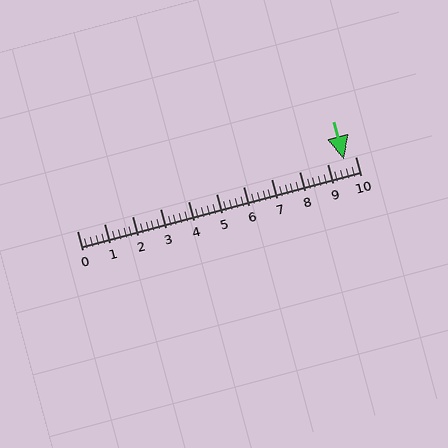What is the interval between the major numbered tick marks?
The major tick marks are spaced 1 units apart.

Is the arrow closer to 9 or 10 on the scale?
The arrow is closer to 10.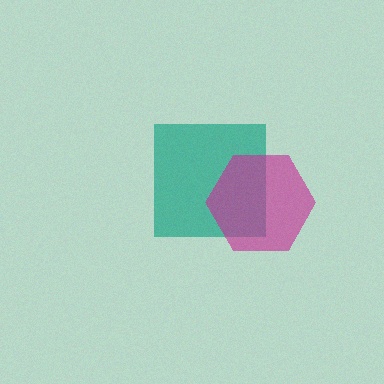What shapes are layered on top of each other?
The layered shapes are: a teal square, a magenta hexagon.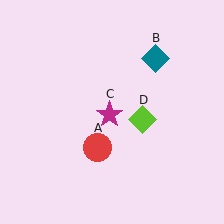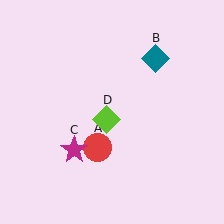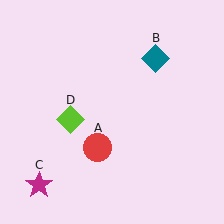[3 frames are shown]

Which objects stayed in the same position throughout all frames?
Red circle (object A) and teal diamond (object B) remained stationary.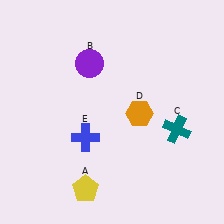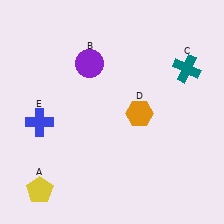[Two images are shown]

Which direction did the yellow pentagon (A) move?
The yellow pentagon (A) moved left.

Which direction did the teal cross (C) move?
The teal cross (C) moved up.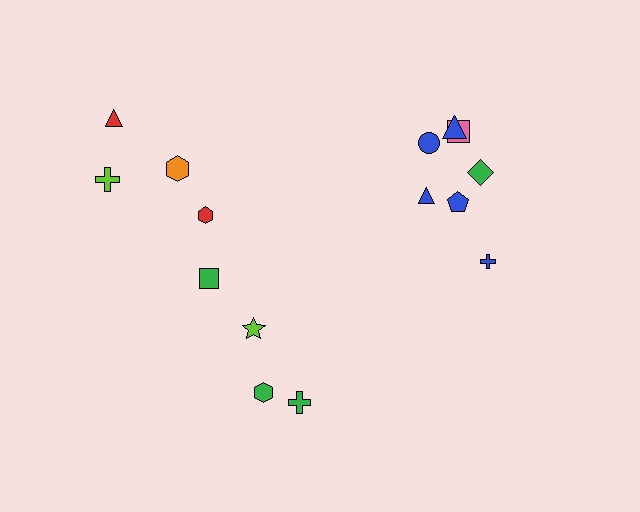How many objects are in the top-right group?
There are 7 objects.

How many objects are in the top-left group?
There are 4 objects.